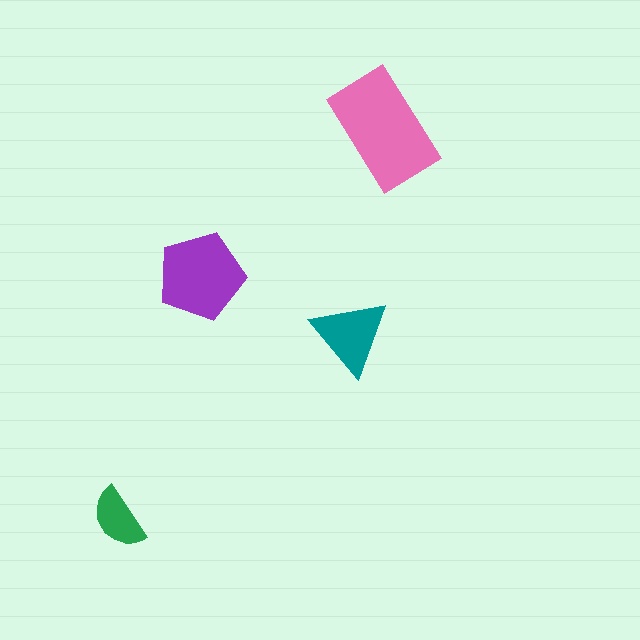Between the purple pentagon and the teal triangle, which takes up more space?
The purple pentagon.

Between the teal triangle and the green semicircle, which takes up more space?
The teal triangle.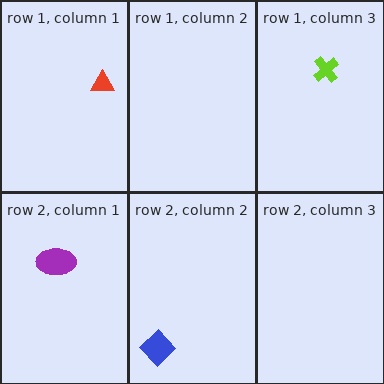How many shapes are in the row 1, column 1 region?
1.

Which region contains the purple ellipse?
The row 2, column 1 region.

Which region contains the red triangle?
The row 1, column 1 region.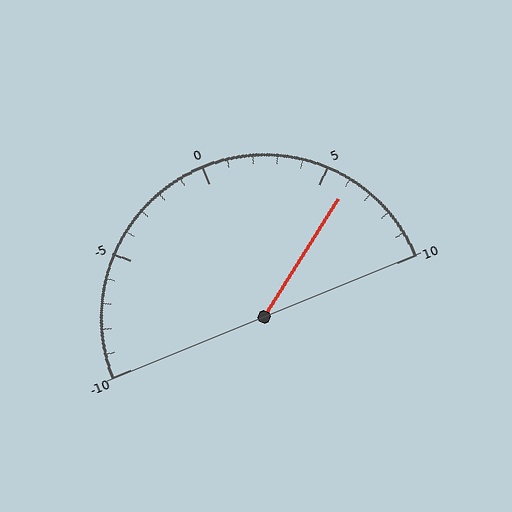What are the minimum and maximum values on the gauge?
The gauge ranges from -10 to 10.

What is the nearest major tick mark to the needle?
The nearest major tick mark is 5.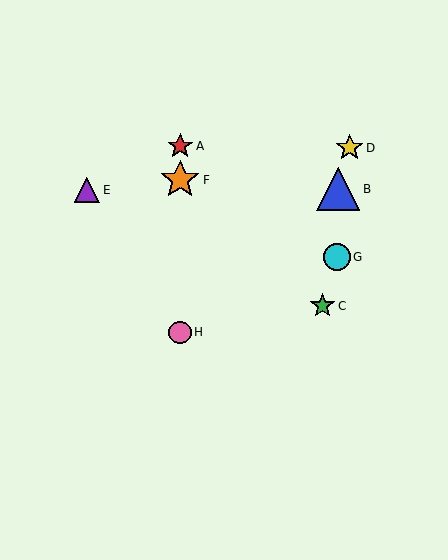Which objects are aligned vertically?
Objects A, F, H are aligned vertically.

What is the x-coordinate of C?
Object C is at x≈322.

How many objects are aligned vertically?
3 objects (A, F, H) are aligned vertically.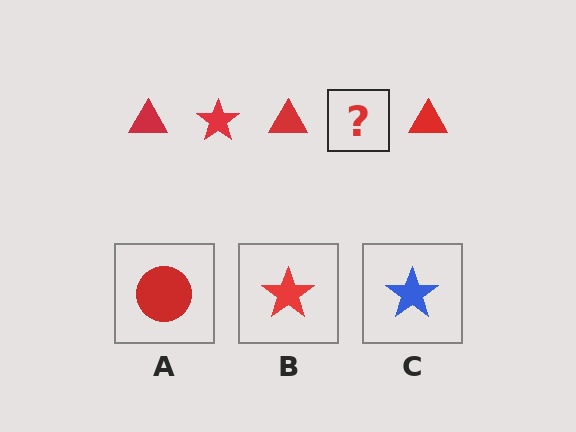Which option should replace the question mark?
Option B.